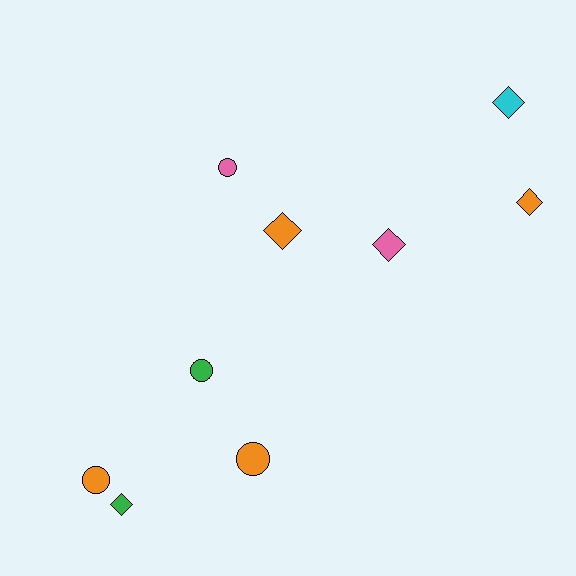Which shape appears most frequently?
Diamond, with 5 objects.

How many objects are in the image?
There are 9 objects.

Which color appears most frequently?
Orange, with 4 objects.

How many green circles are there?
There is 1 green circle.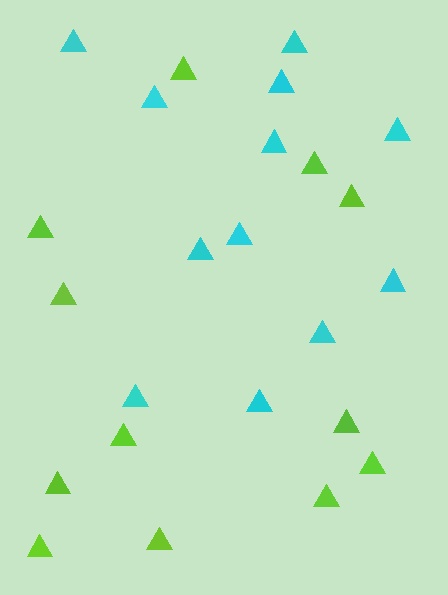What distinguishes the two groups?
There are 2 groups: one group of lime triangles (12) and one group of cyan triangles (12).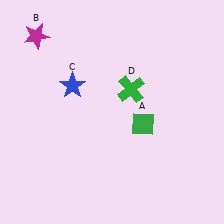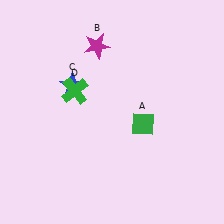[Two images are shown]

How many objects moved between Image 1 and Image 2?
2 objects moved between the two images.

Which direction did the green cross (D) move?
The green cross (D) moved left.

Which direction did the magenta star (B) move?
The magenta star (B) moved right.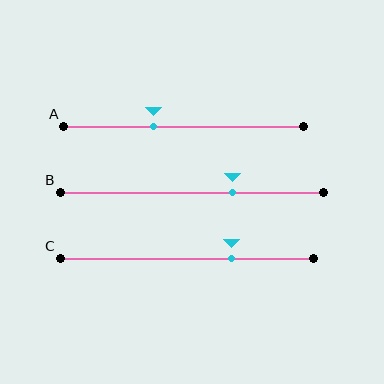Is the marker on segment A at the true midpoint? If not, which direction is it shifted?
No, the marker on segment A is shifted to the left by about 12% of the segment length.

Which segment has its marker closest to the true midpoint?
Segment A has its marker closest to the true midpoint.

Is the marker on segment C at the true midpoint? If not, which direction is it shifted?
No, the marker on segment C is shifted to the right by about 18% of the segment length.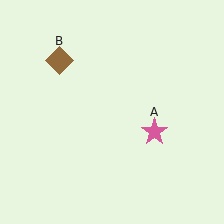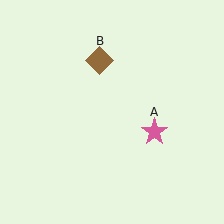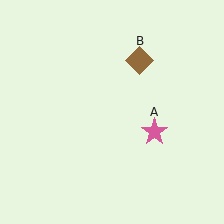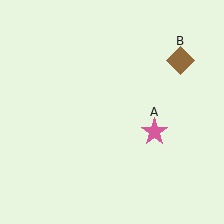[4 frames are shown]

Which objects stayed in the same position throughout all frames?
Pink star (object A) remained stationary.